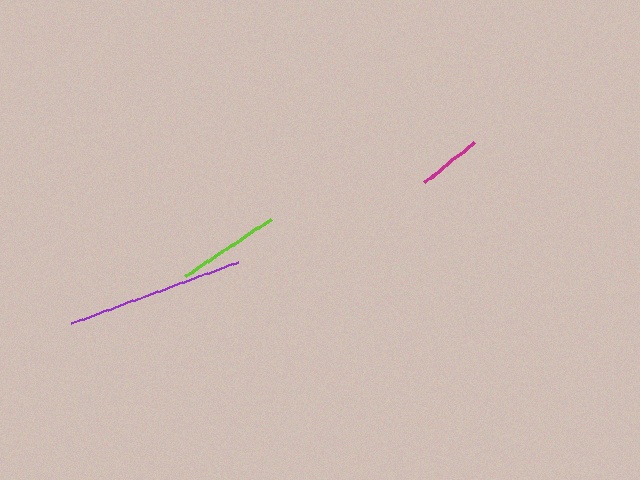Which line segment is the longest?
The purple line is the longest at approximately 178 pixels.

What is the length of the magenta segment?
The magenta segment is approximately 64 pixels long.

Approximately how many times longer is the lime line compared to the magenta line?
The lime line is approximately 1.6 times the length of the magenta line.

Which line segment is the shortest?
The magenta line is the shortest at approximately 64 pixels.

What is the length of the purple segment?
The purple segment is approximately 178 pixels long.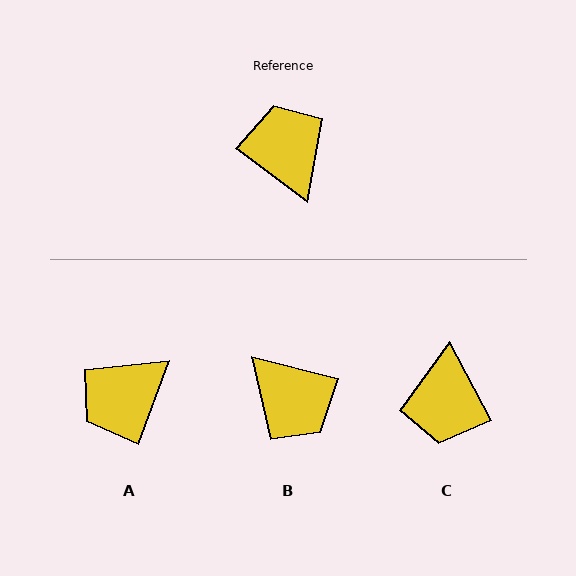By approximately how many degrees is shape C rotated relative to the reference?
Approximately 155 degrees counter-clockwise.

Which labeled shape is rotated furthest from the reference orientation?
B, about 157 degrees away.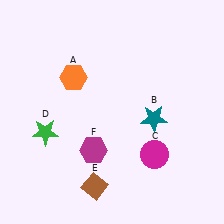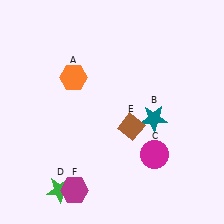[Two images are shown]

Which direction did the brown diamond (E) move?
The brown diamond (E) moved up.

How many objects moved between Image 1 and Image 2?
3 objects moved between the two images.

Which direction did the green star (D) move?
The green star (D) moved down.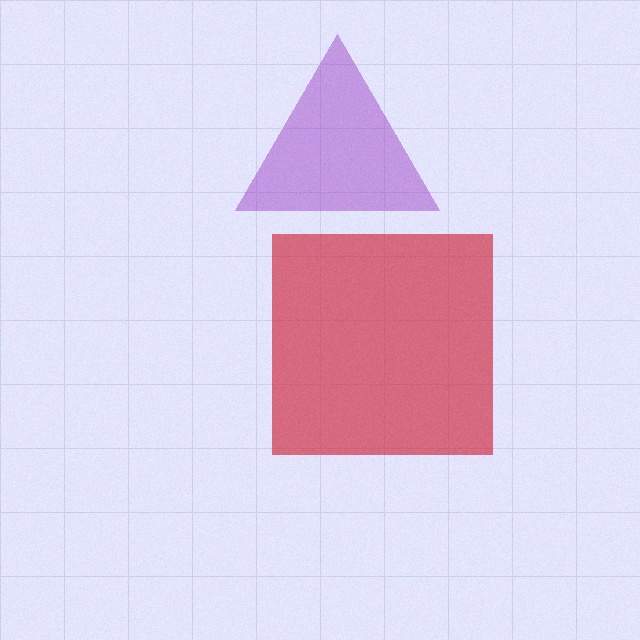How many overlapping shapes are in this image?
There are 2 overlapping shapes in the image.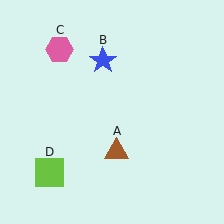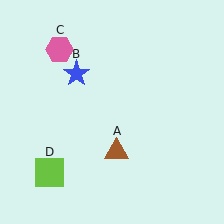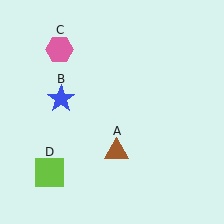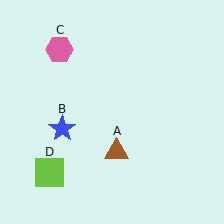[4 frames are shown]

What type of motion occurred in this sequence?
The blue star (object B) rotated counterclockwise around the center of the scene.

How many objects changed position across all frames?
1 object changed position: blue star (object B).